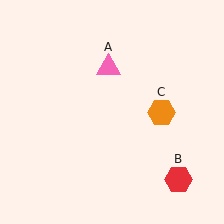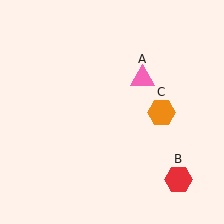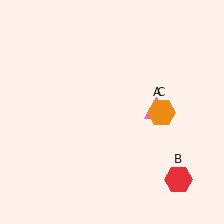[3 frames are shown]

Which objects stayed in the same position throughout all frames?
Red hexagon (object B) and orange hexagon (object C) remained stationary.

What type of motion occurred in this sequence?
The pink triangle (object A) rotated clockwise around the center of the scene.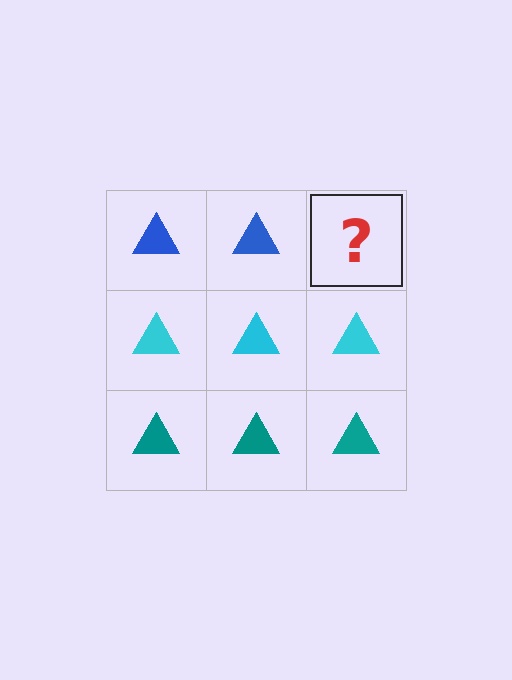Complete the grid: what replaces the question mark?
The question mark should be replaced with a blue triangle.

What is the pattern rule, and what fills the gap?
The rule is that each row has a consistent color. The gap should be filled with a blue triangle.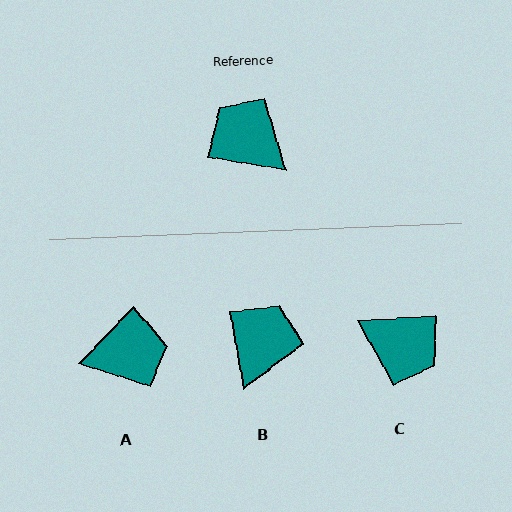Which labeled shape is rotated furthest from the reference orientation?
C, about 167 degrees away.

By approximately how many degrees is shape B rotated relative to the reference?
Approximately 70 degrees clockwise.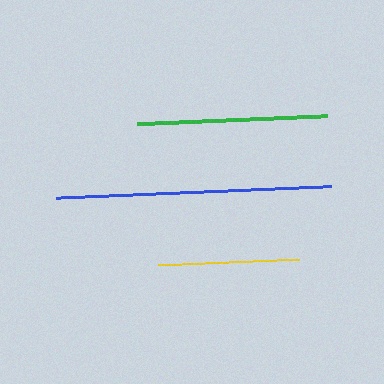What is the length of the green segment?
The green segment is approximately 190 pixels long.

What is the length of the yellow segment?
The yellow segment is approximately 141 pixels long.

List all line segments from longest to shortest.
From longest to shortest: blue, green, yellow.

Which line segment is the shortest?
The yellow line is the shortest at approximately 141 pixels.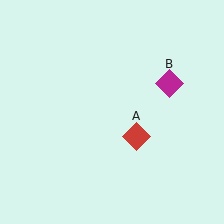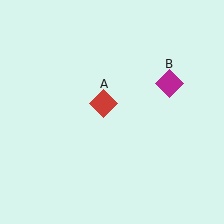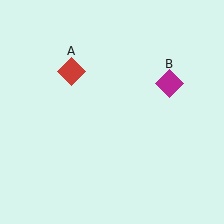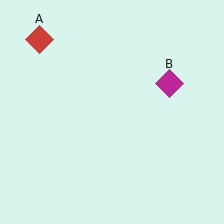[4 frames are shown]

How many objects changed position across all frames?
1 object changed position: red diamond (object A).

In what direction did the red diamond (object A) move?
The red diamond (object A) moved up and to the left.